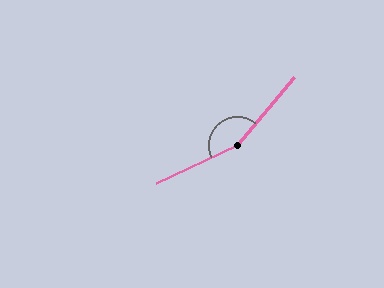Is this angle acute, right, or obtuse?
It is obtuse.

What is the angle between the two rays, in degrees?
Approximately 155 degrees.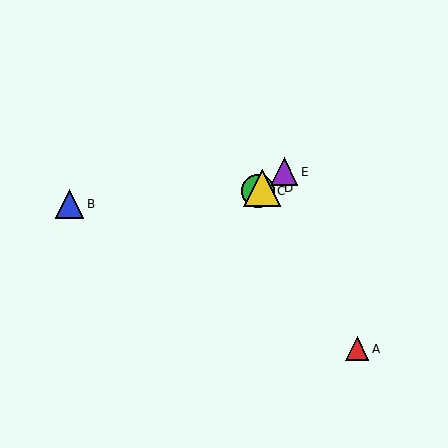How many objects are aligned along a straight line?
3 objects (C, D, E) are aligned along a straight line.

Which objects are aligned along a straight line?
Objects C, D, E are aligned along a straight line.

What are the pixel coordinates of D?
Object D is at (262, 188).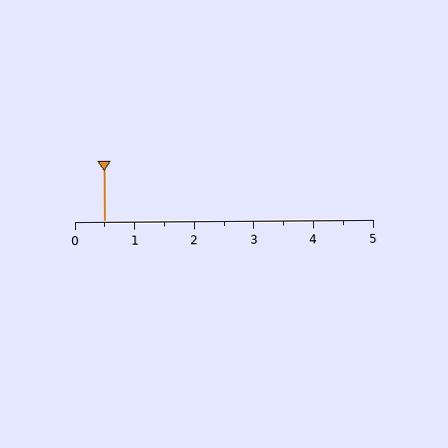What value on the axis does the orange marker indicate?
The marker indicates approximately 0.5.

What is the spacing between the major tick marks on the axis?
The major ticks are spaced 1 apart.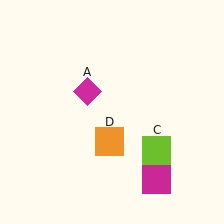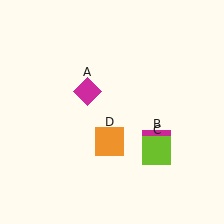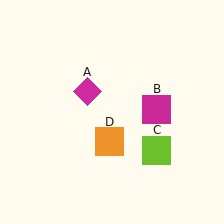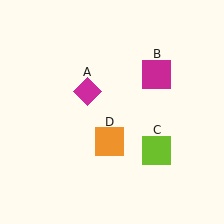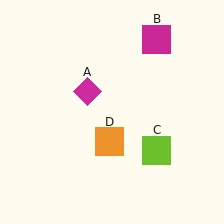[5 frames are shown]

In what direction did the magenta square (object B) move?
The magenta square (object B) moved up.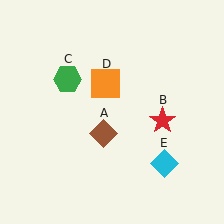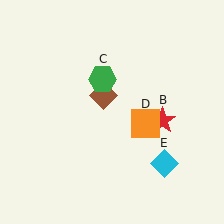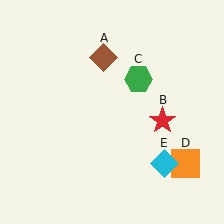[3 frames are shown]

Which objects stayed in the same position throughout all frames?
Red star (object B) and cyan diamond (object E) remained stationary.